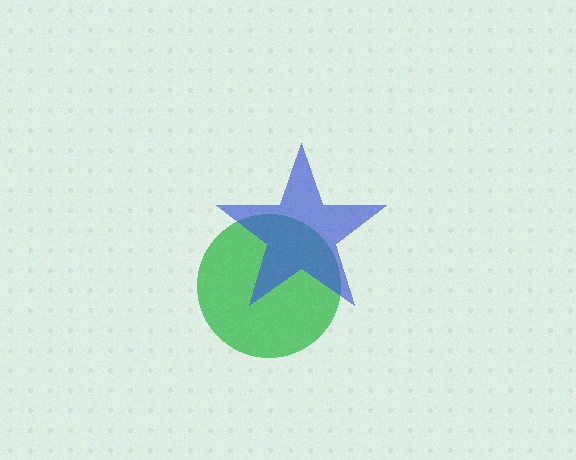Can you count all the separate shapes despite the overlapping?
Yes, there are 2 separate shapes.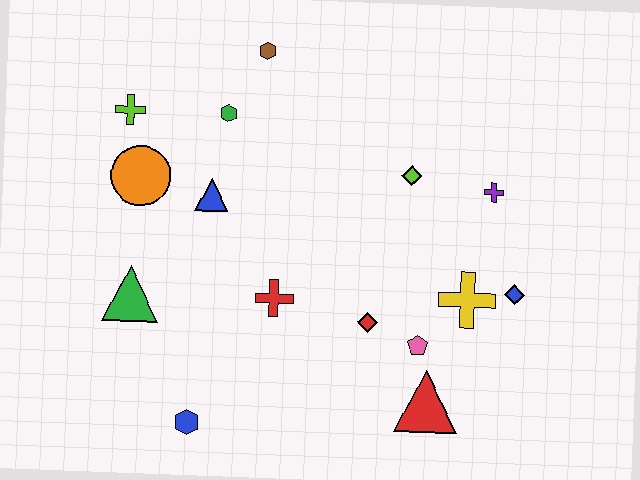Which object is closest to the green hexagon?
The brown hexagon is closest to the green hexagon.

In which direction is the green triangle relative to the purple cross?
The green triangle is to the left of the purple cross.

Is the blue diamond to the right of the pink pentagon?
Yes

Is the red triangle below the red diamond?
Yes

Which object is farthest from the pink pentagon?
The lime cross is farthest from the pink pentagon.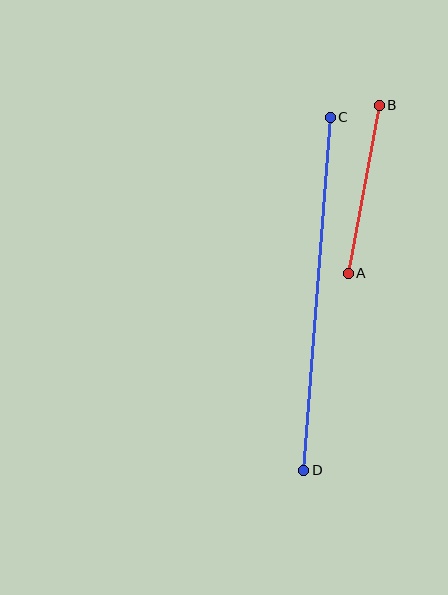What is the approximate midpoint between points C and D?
The midpoint is at approximately (317, 294) pixels.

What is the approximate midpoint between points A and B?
The midpoint is at approximately (364, 189) pixels.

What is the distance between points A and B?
The distance is approximately 171 pixels.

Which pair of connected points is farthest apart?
Points C and D are farthest apart.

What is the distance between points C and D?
The distance is approximately 354 pixels.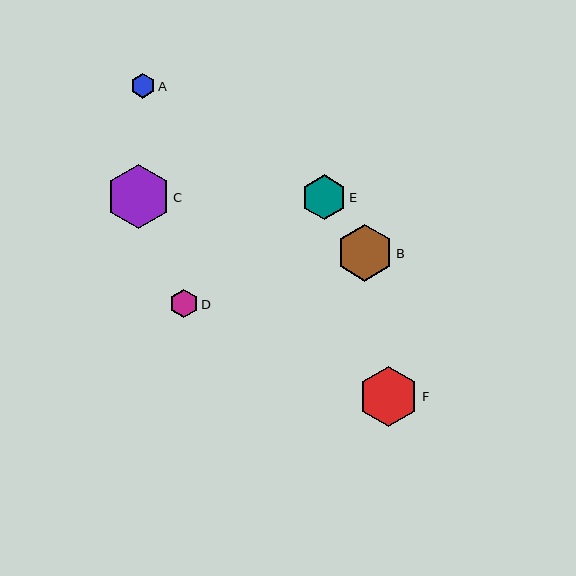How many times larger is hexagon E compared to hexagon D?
Hexagon E is approximately 1.6 times the size of hexagon D.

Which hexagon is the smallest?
Hexagon A is the smallest with a size of approximately 25 pixels.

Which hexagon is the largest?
Hexagon C is the largest with a size of approximately 64 pixels.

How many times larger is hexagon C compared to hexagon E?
Hexagon C is approximately 1.4 times the size of hexagon E.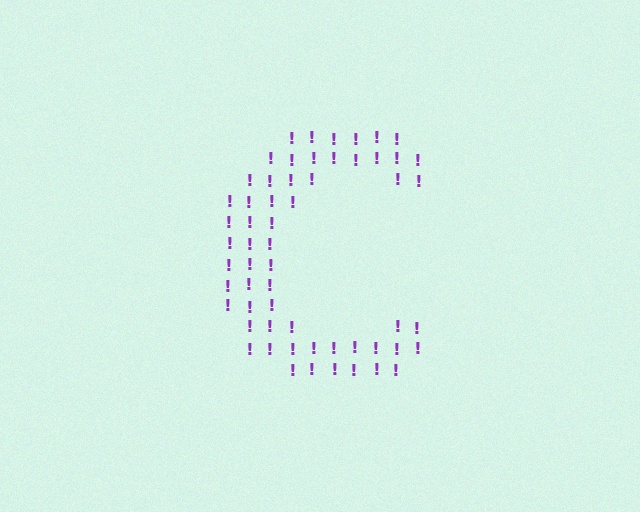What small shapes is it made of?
It is made of small exclamation marks.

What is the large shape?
The large shape is the letter C.